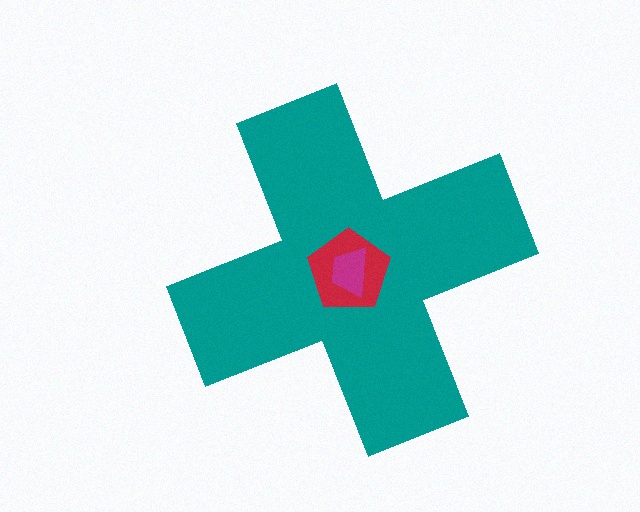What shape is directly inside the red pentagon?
The magenta trapezoid.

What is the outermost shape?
The teal cross.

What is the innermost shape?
The magenta trapezoid.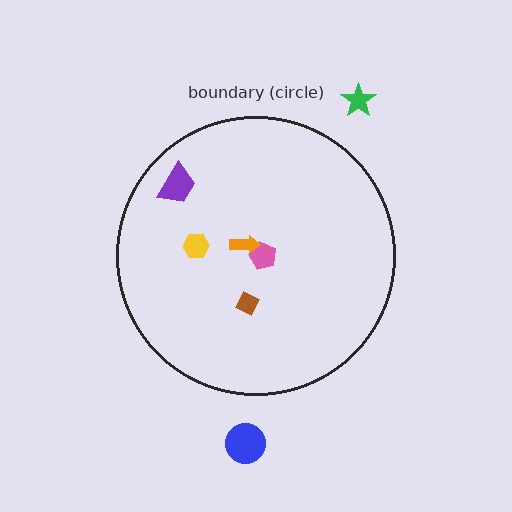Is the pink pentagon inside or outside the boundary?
Inside.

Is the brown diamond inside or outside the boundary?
Inside.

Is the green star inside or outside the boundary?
Outside.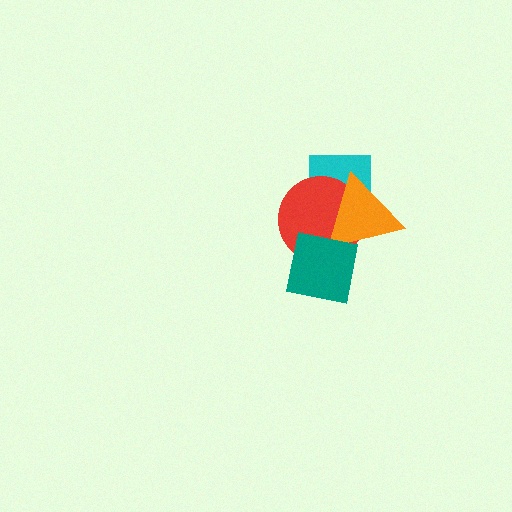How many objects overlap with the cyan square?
2 objects overlap with the cyan square.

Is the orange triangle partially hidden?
Yes, it is partially covered by another shape.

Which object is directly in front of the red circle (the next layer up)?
The orange triangle is directly in front of the red circle.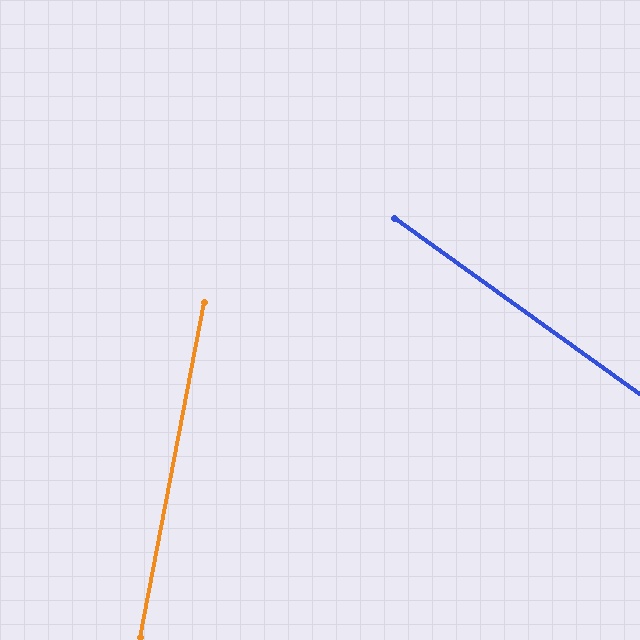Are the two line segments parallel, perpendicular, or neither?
Neither parallel nor perpendicular — they differ by about 65°.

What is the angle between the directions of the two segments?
Approximately 65 degrees.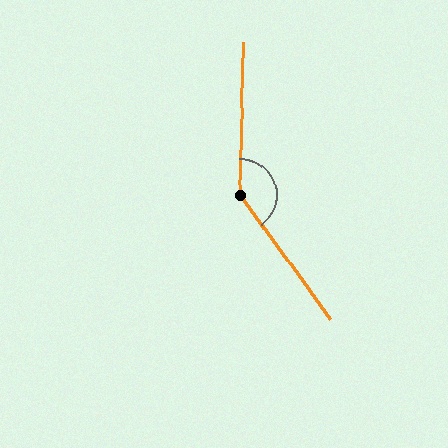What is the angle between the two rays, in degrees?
Approximately 143 degrees.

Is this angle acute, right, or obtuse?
It is obtuse.